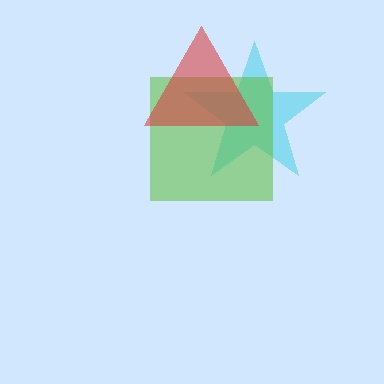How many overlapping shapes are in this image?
There are 3 overlapping shapes in the image.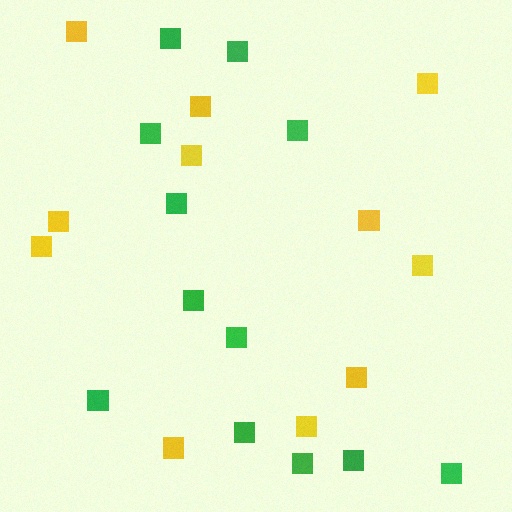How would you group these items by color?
There are 2 groups: one group of yellow squares (11) and one group of green squares (12).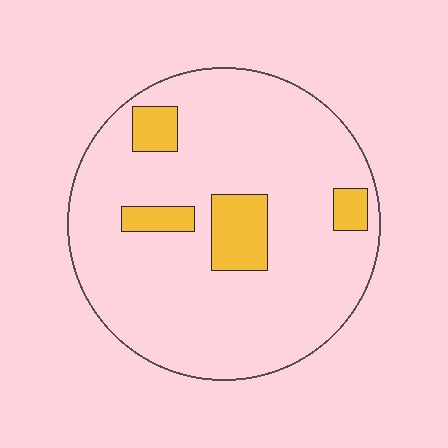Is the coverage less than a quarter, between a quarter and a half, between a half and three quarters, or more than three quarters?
Less than a quarter.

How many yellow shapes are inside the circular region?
4.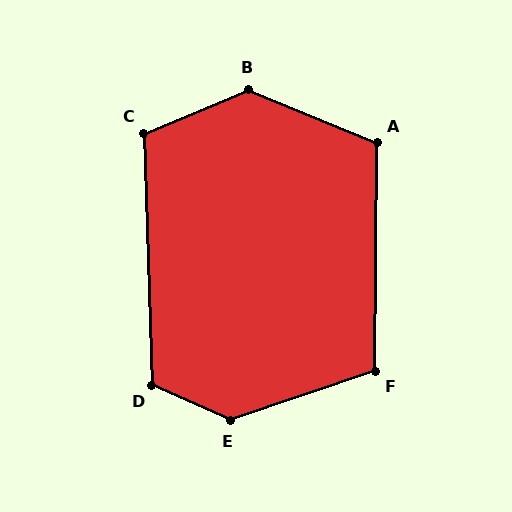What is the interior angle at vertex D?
Approximately 116 degrees (obtuse).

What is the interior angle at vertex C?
Approximately 111 degrees (obtuse).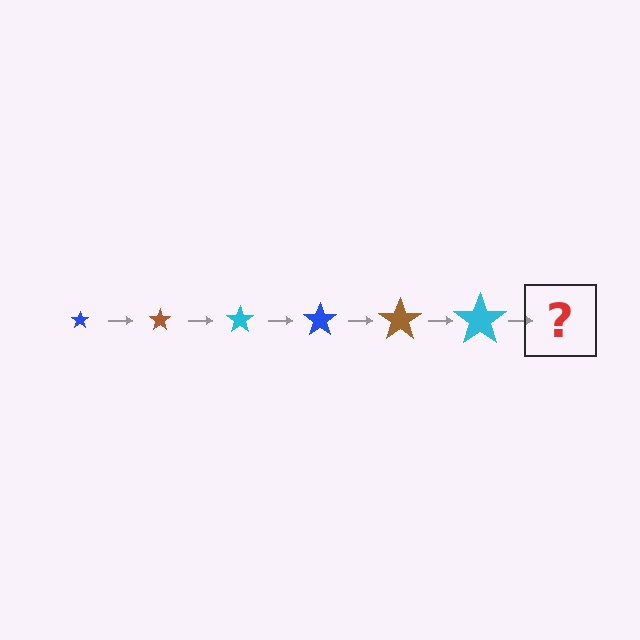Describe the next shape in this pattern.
It should be a blue star, larger than the previous one.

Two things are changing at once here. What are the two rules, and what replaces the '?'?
The two rules are that the star grows larger each step and the color cycles through blue, brown, and cyan. The '?' should be a blue star, larger than the previous one.